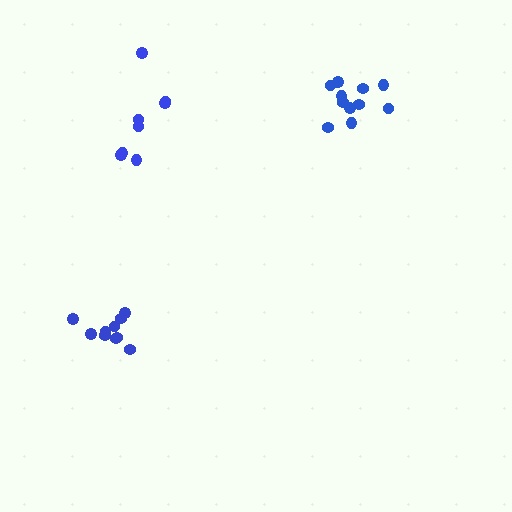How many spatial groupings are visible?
There are 3 spatial groupings.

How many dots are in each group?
Group 1: 11 dots, Group 2: 8 dots, Group 3: 10 dots (29 total).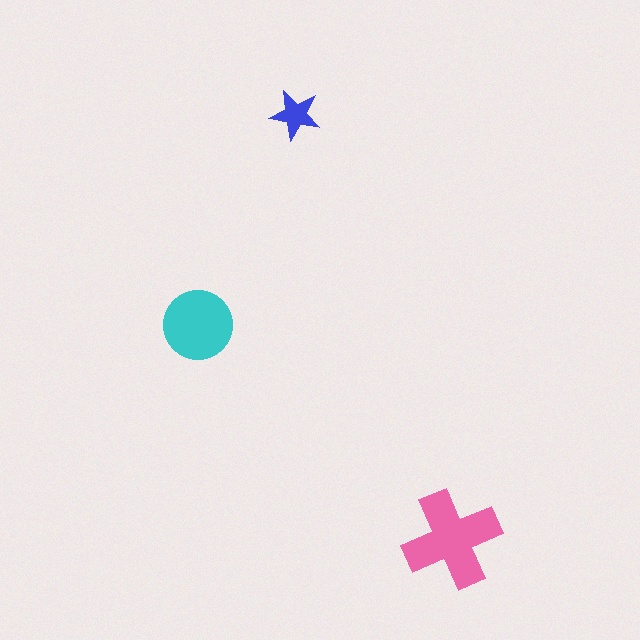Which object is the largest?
The pink cross.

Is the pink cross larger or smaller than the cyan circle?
Larger.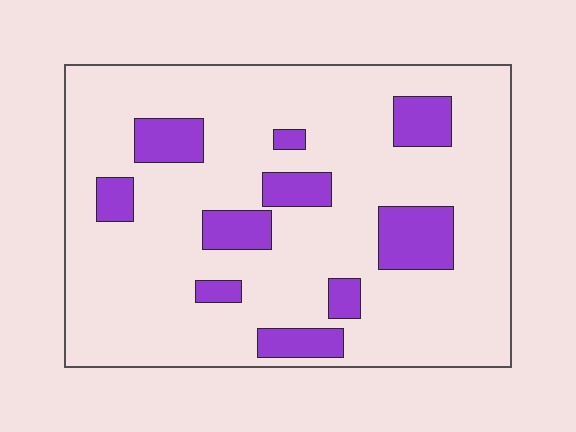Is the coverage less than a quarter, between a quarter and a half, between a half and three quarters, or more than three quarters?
Less than a quarter.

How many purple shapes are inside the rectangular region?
10.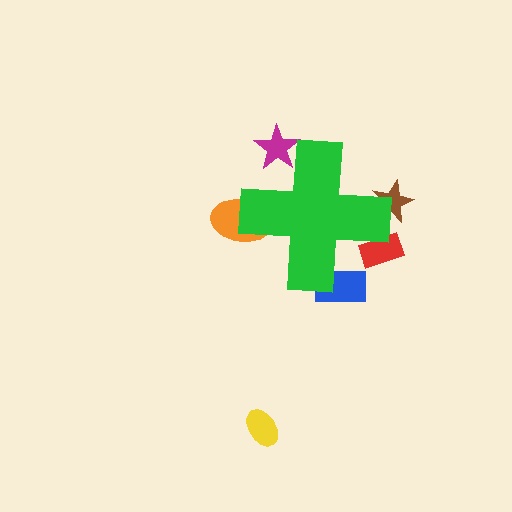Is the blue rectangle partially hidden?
Yes, the blue rectangle is partially hidden behind the green cross.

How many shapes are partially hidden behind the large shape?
5 shapes are partially hidden.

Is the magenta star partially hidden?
Yes, the magenta star is partially hidden behind the green cross.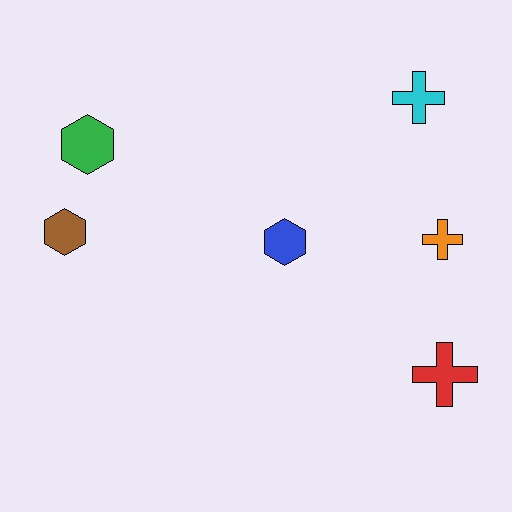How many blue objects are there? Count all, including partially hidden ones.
There is 1 blue object.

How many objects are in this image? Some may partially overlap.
There are 6 objects.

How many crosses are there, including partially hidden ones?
There are 3 crosses.